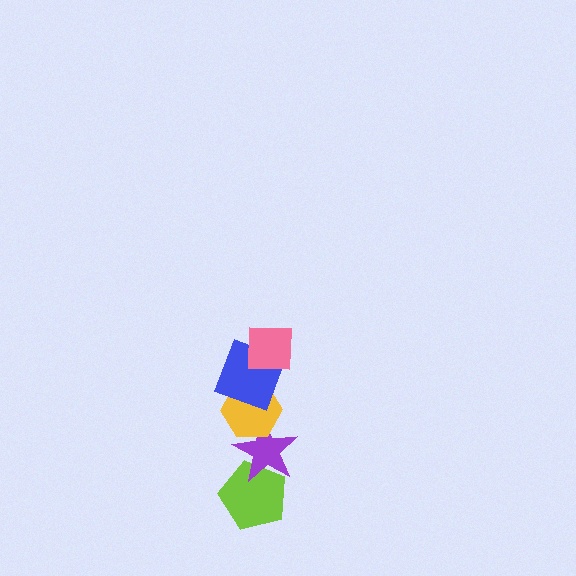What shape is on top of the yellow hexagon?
The blue square is on top of the yellow hexagon.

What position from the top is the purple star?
The purple star is 4th from the top.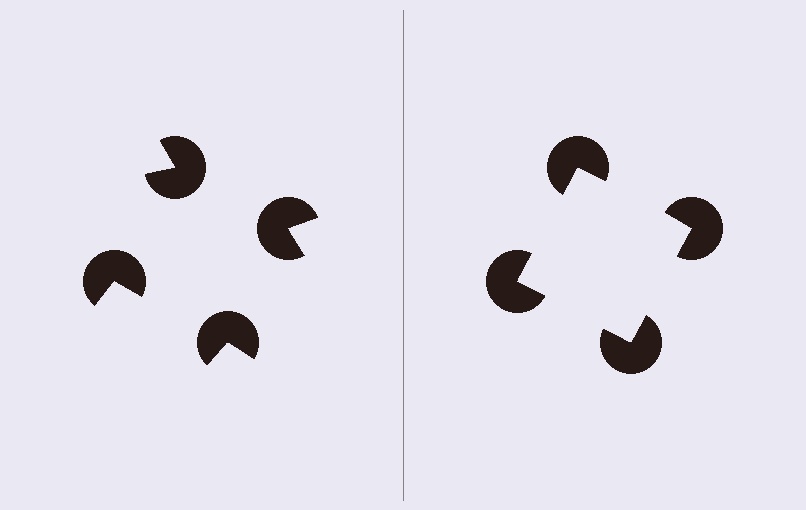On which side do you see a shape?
An illusory square appears on the right side. On the left side the wedge cuts are rotated, so no coherent shape forms.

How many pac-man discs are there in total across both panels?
8 — 4 on each side.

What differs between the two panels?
The pac-man discs are positioned identically on both sides; only the wedge orientations differ. On the right they align to a square; on the left they are misaligned.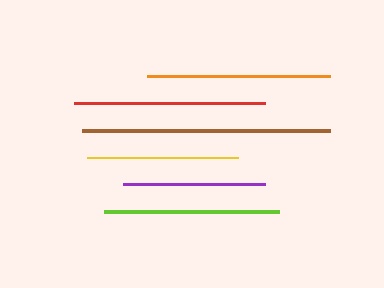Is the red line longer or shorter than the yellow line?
The red line is longer than the yellow line.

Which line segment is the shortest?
The purple line is the shortest at approximately 141 pixels.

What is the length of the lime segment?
The lime segment is approximately 175 pixels long.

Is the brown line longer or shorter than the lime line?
The brown line is longer than the lime line.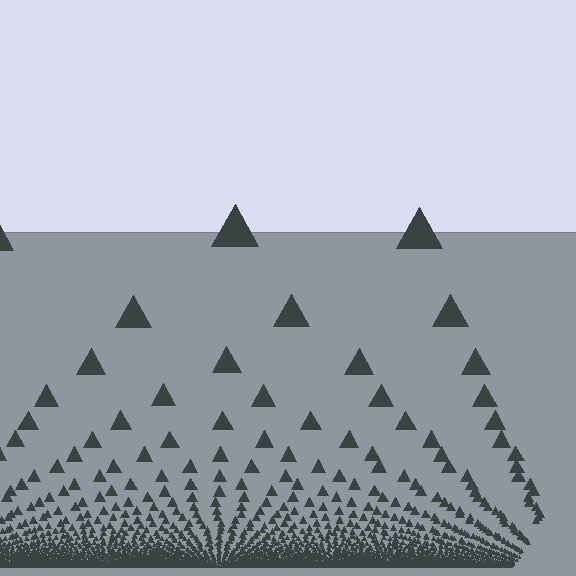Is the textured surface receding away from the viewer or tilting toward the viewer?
The surface appears to tilt toward the viewer. Texture elements get larger and sparser toward the top.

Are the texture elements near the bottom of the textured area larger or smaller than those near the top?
Smaller. The gradient is inverted — elements near the bottom are smaller and denser.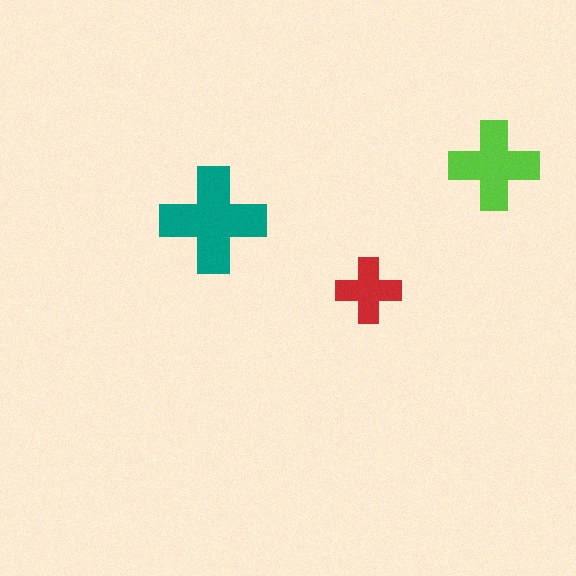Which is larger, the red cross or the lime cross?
The lime one.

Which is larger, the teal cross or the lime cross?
The teal one.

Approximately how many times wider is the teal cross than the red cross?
About 1.5 times wider.